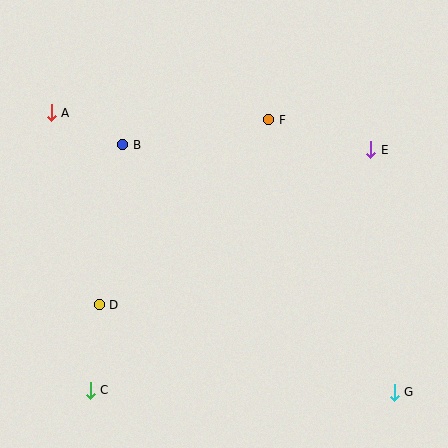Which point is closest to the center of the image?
Point F at (269, 120) is closest to the center.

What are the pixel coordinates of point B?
Point B is at (123, 145).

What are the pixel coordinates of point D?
Point D is at (99, 305).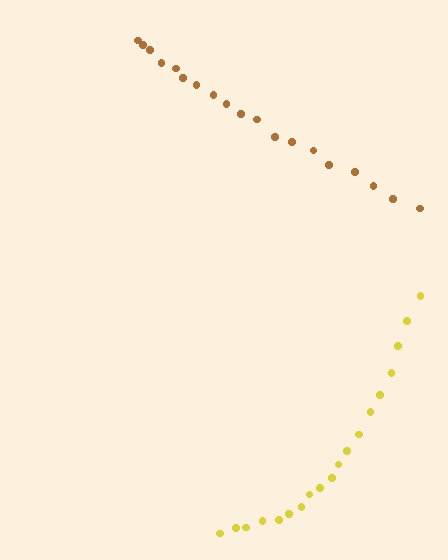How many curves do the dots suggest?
There are 2 distinct paths.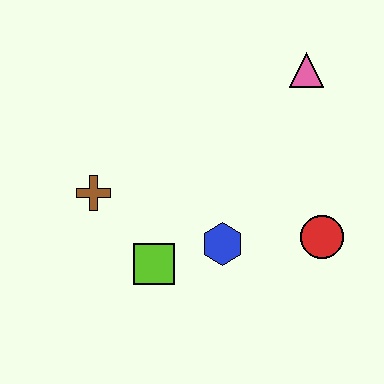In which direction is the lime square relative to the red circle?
The lime square is to the left of the red circle.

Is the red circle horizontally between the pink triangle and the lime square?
No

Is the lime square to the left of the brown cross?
No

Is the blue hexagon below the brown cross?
Yes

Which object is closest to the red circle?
The blue hexagon is closest to the red circle.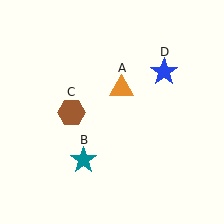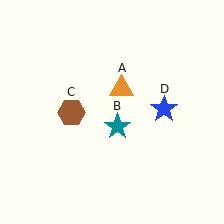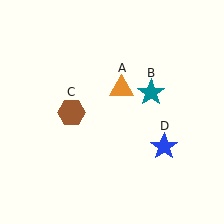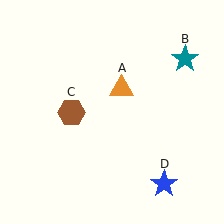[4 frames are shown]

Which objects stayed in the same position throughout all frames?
Orange triangle (object A) and brown hexagon (object C) remained stationary.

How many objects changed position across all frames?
2 objects changed position: teal star (object B), blue star (object D).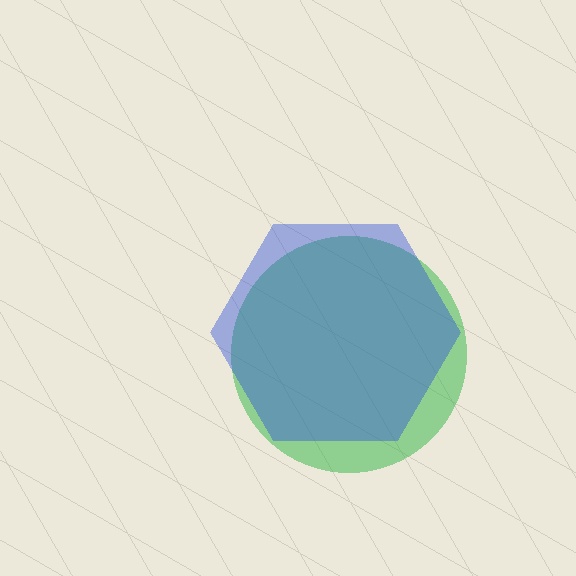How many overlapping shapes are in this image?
There are 2 overlapping shapes in the image.